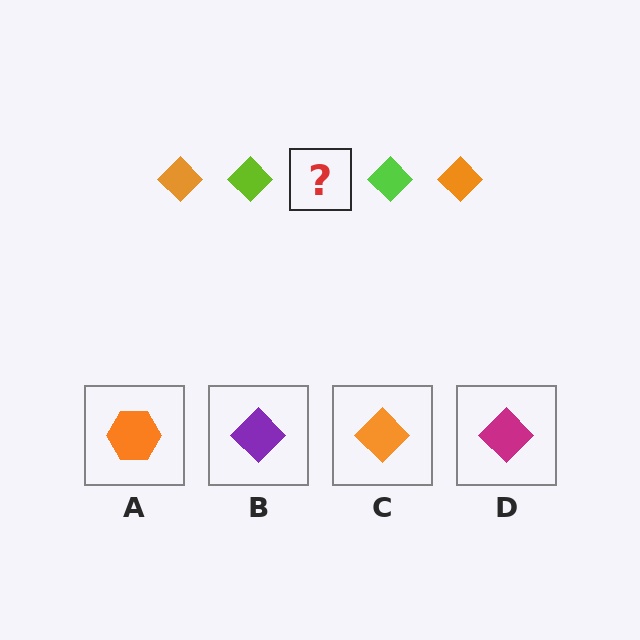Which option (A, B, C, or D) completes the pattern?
C.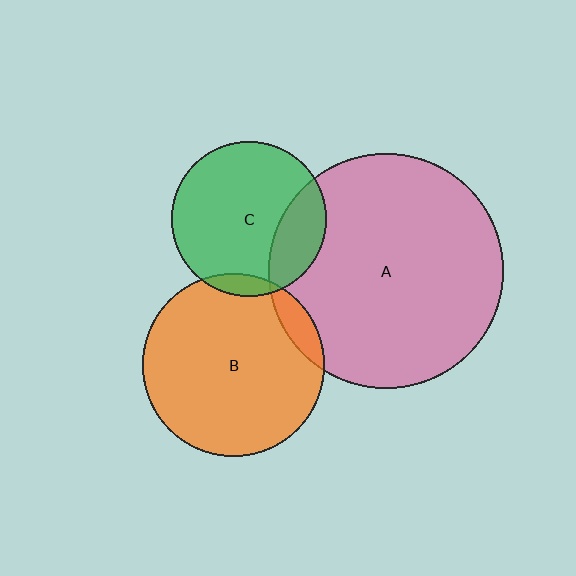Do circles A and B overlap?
Yes.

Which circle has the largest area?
Circle A (pink).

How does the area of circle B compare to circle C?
Approximately 1.4 times.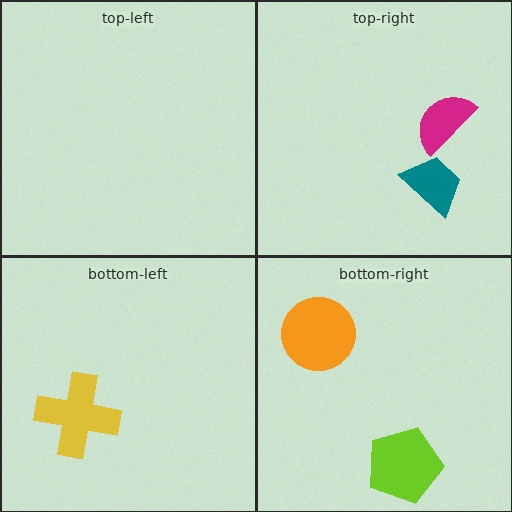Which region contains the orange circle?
The bottom-right region.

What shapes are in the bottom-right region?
The lime pentagon, the orange circle.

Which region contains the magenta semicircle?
The top-right region.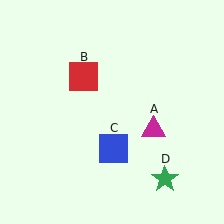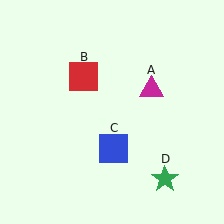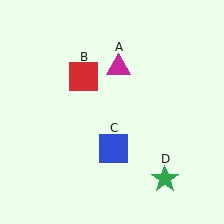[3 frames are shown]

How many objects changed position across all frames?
1 object changed position: magenta triangle (object A).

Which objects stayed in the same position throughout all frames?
Red square (object B) and blue square (object C) and green star (object D) remained stationary.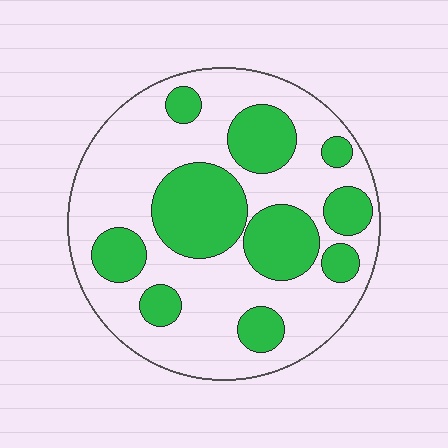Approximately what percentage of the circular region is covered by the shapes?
Approximately 35%.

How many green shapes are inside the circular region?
10.